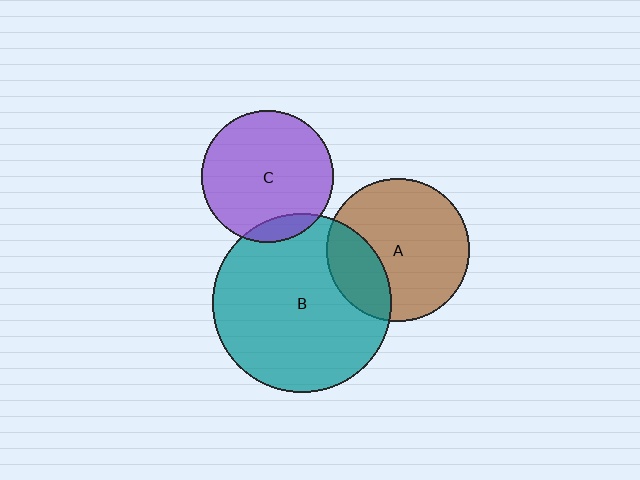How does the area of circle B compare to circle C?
Approximately 1.8 times.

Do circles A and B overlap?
Yes.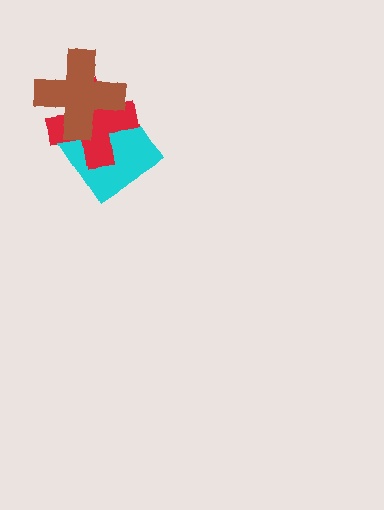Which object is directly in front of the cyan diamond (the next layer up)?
The red cross is directly in front of the cyan diamond.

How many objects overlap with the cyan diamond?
2 objects overlap with the cyan diamond.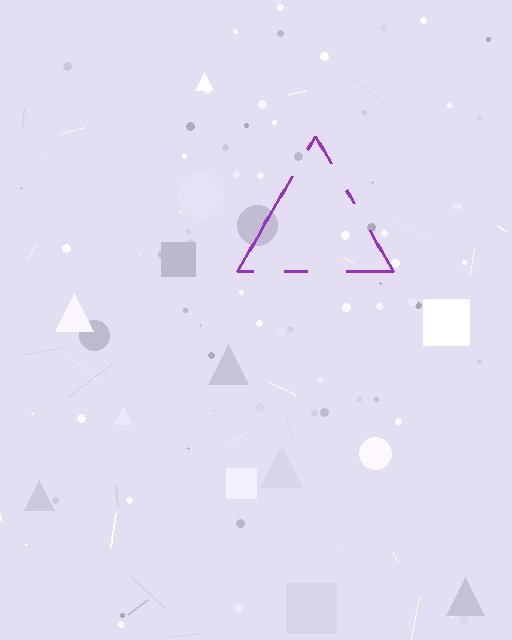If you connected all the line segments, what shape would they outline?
They would outline a triangle.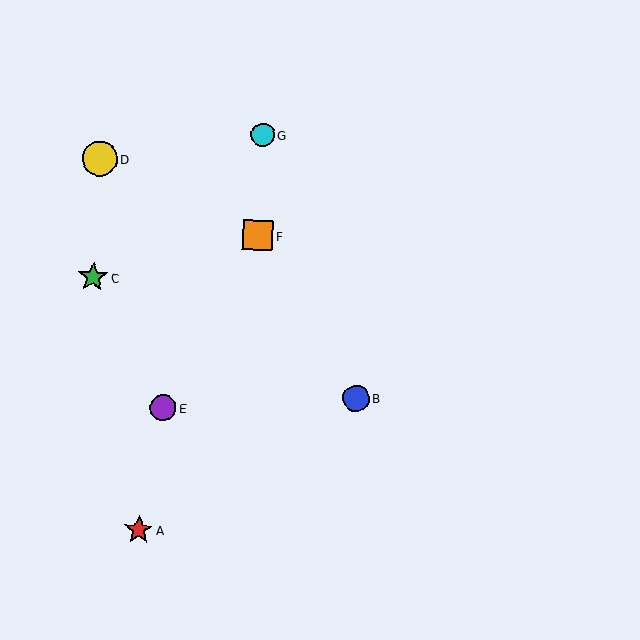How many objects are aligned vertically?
2 objects (F, G) are aligned vertically.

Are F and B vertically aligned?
No, F is at x≈258 and B is at x≈356.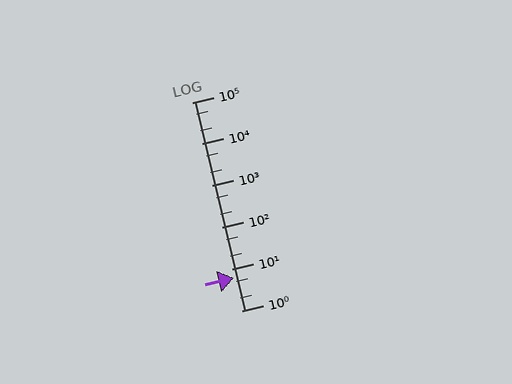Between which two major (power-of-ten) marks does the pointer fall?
The pointer is between 1 and 10.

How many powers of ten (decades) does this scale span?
The scale spans 5 decades, from 1 to 100000.